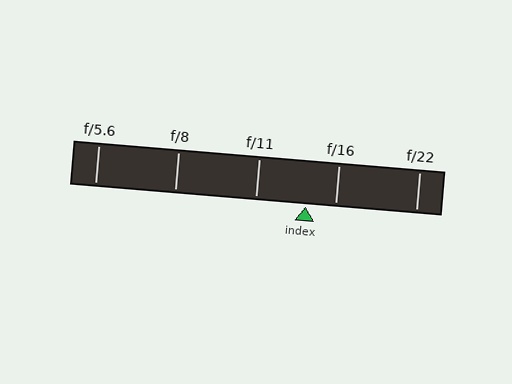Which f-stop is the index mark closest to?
The index mark is closest to f/16.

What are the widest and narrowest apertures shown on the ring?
The widest aperture shown is f/5.6 and the narrowest is f/22.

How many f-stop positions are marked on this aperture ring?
There are 5 f-stop positions marked.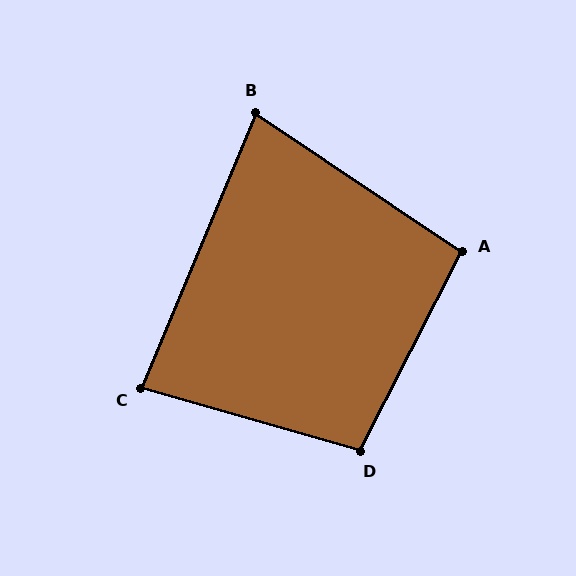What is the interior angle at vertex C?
Approximately 83 degrees (acute).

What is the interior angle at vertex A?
Approximately 97 degrees (obtuse).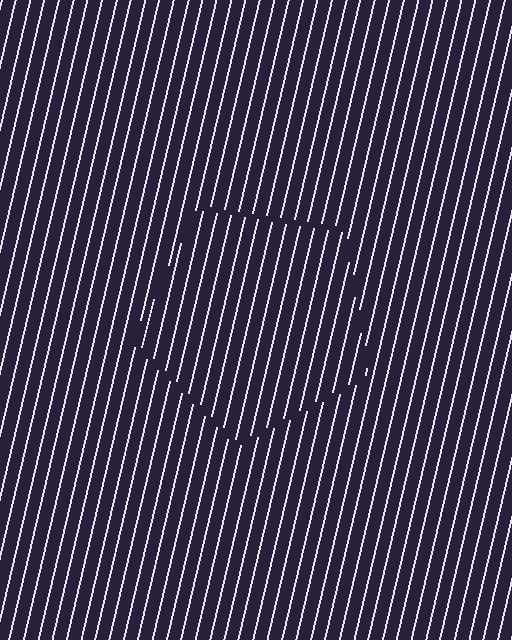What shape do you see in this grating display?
An illusory pentagon. The interior of the shape contains the same grating, shifted by half a period — the contour is defined by the phase discontinuity where line-ends from the inner and outer gratings abut.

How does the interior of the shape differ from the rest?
The interior of the shape contains the same grating, shifted by half a period — the contour is defined by the phase discontinuity where line-ends from the inner and outer gratings abut.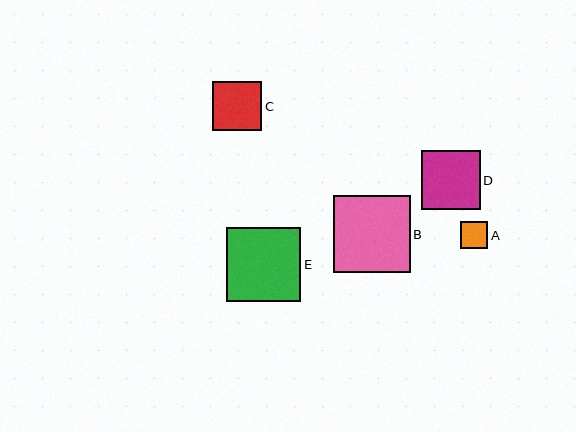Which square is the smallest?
Square A is the smallest with a size of approximately 27 pixels.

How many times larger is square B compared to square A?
Square B is approximately 2.8 times the size of square A.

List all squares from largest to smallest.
From largest to smallest: B, E, D, C, A.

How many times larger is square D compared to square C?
Square D is approximately 1.2 times the size of square C.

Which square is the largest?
Square B is the largest with a size of approximately 77 pixels.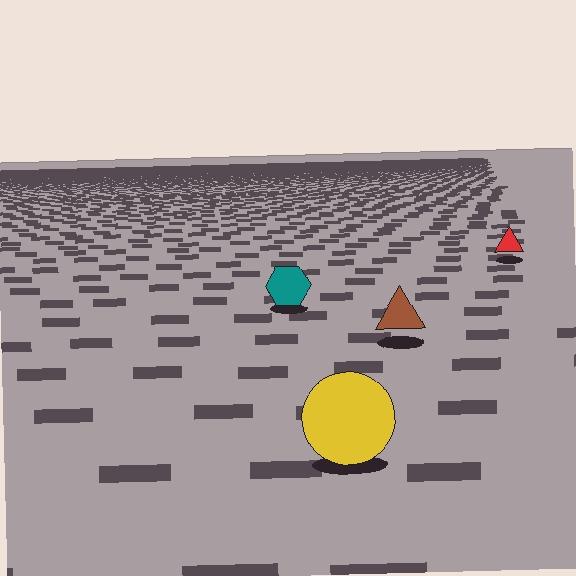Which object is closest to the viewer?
The yellow circle is closest. The texture marks near it are larger and more spread out.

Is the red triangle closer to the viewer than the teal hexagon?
No. The teal hexagon is closer — you can tell from the texture gradient: the ground texture is coarser near it.